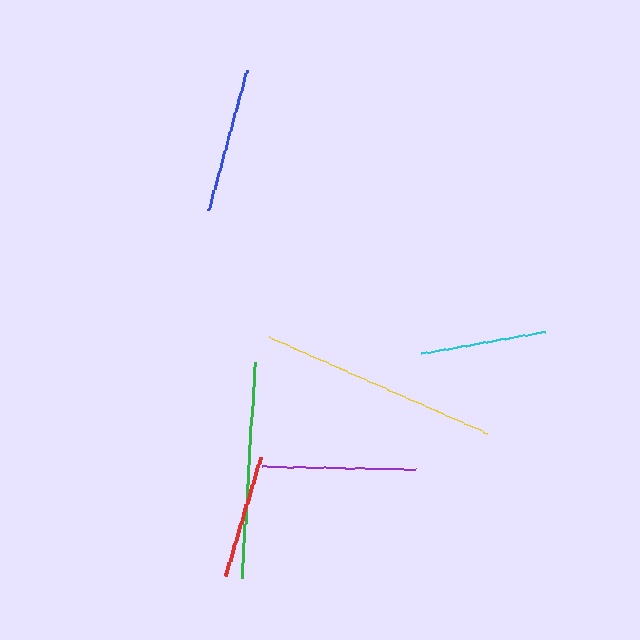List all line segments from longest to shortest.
From longest to shortest: yellow, green, purple, blue, cyan, red.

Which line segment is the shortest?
The red line is the shortest at approximately 124 pixels.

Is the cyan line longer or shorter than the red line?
The cyan line is longer than the red line.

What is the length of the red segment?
The red segment is approximately 124 pixels long.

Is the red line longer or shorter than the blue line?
The blue line is longer than the red line.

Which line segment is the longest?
The yellow line is the longest at approximately 239 pixels.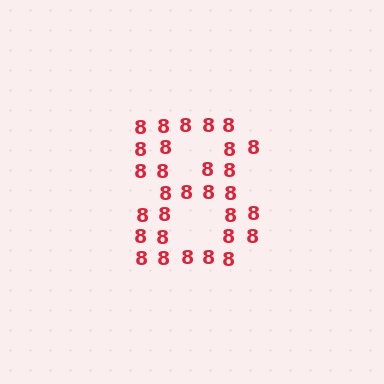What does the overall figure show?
The overall figure shows the digit 8.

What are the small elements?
The small elements are digit 8's.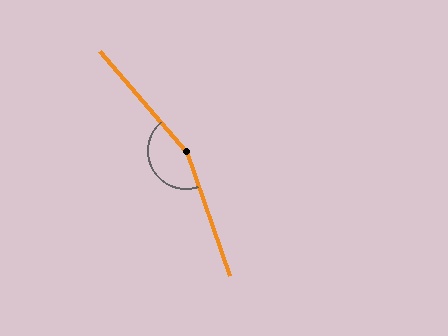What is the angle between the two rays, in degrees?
Approximately 158 degrees.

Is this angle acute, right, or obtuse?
It is obtuse.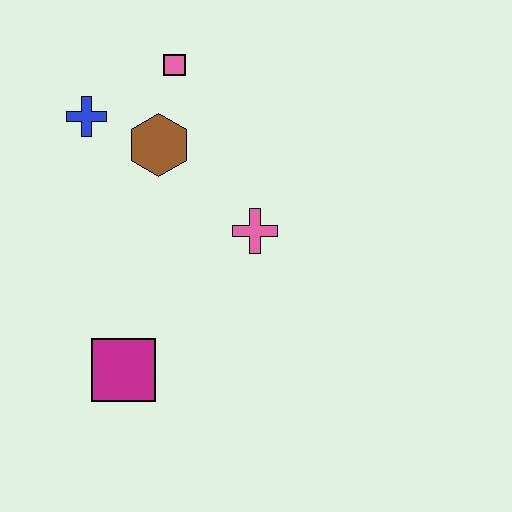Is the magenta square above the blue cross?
No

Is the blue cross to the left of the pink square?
Yes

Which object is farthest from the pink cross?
The blue cross is farthest from the pink cross.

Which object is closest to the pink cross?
The brown hexagon is closest to the pink cross.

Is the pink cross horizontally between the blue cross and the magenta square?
No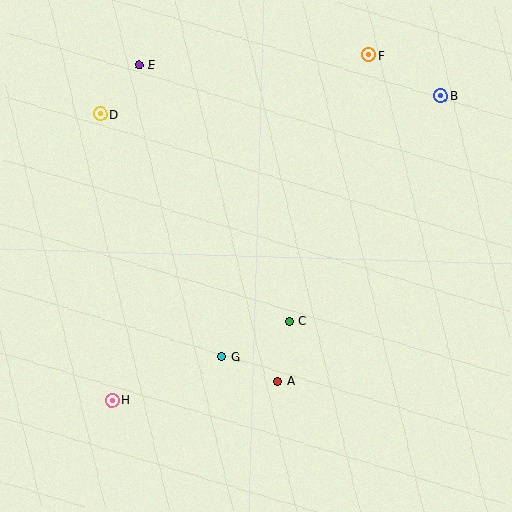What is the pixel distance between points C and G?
The distance between C and G is 76 pixels.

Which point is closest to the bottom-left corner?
Point H is closest to the bottom-left corner.